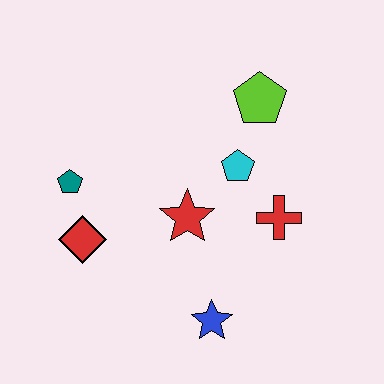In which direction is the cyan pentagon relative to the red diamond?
The cyan pentagon is to the right of the red diamond.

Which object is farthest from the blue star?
The lime pentagon is farthest from the blue star.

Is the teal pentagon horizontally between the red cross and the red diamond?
No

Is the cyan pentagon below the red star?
No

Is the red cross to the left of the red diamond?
No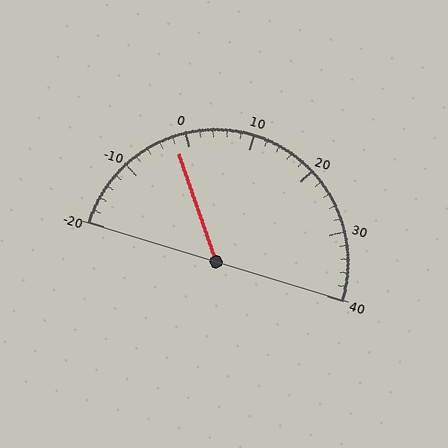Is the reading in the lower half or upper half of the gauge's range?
The reading is in the lower half of the range (-20 to 40).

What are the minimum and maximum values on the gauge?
The gauge ranges from -20 to 40.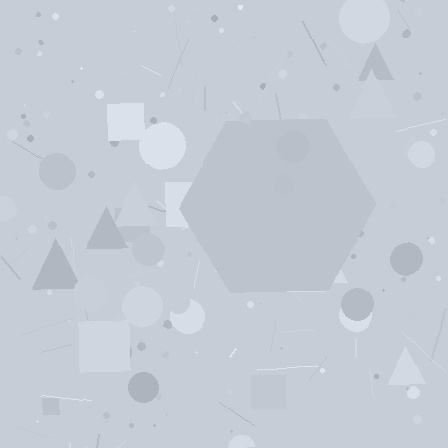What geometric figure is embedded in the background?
A hexagon is embedded in the background.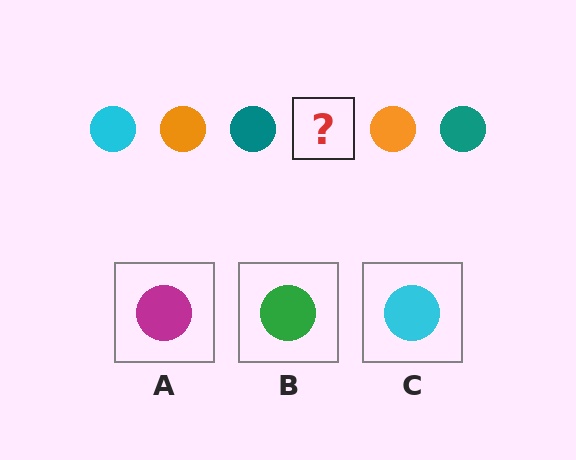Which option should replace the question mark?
Option C.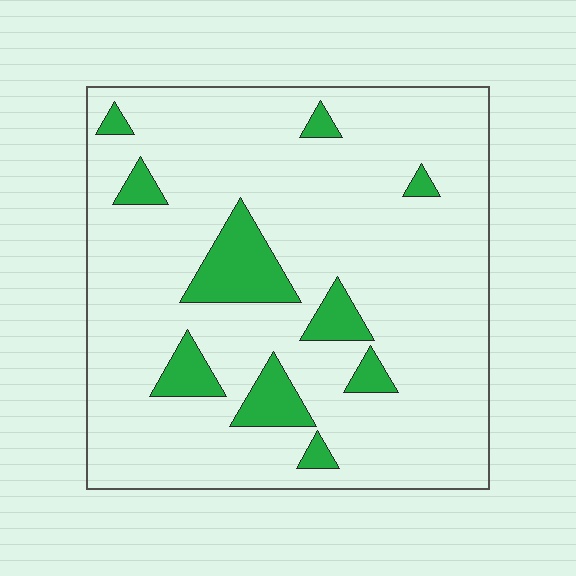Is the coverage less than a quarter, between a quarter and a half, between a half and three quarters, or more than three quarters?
Less than a quarter.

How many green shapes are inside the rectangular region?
10.